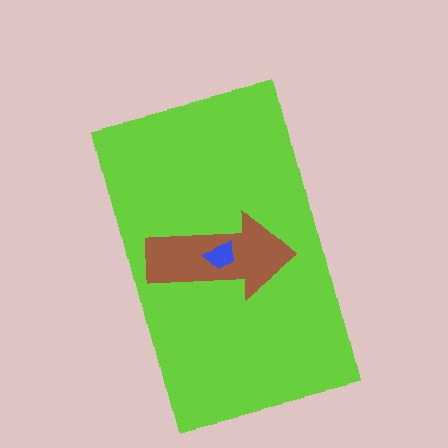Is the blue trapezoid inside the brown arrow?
Yes.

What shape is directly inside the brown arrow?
The blue trapezoid.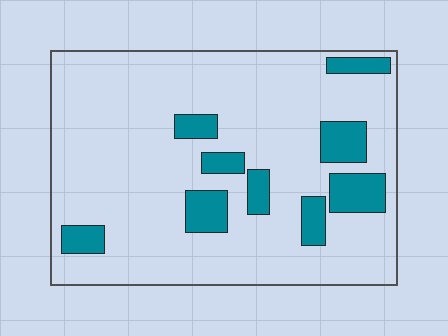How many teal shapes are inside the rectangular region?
9.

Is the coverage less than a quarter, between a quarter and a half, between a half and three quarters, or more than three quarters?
Less than a quarter.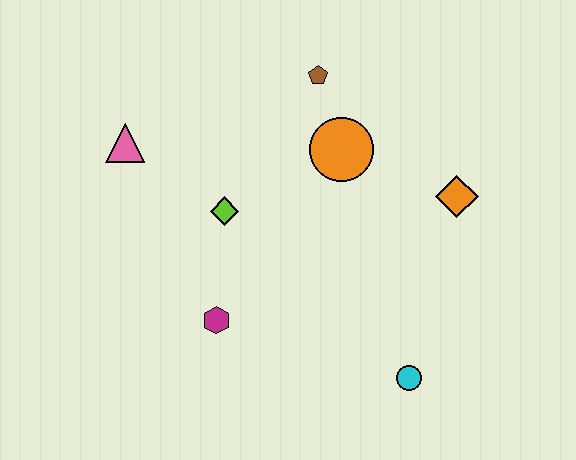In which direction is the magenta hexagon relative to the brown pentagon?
The magenta hexagon is below the brown pentagon.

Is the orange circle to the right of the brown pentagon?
Yes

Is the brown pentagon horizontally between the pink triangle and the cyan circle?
Yes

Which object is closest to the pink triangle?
The lime diamond is closest to the pink triangle.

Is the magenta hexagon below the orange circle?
Yes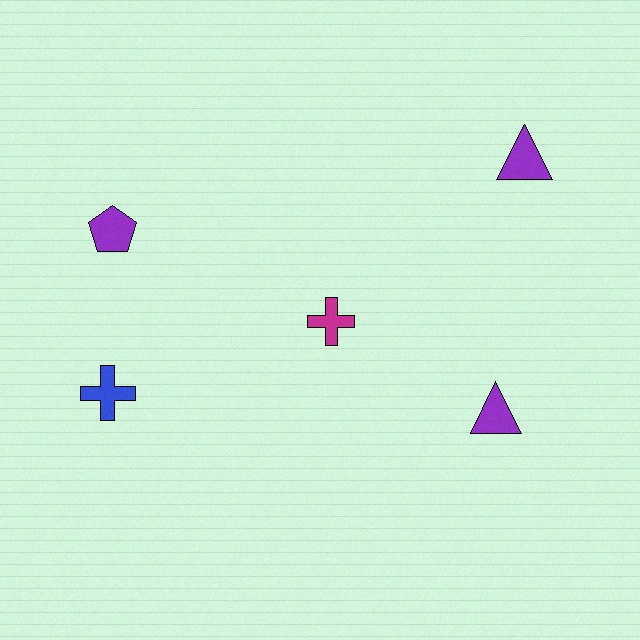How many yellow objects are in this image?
There are no yellow objects.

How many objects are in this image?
There are 5 objects.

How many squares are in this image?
There are no squares.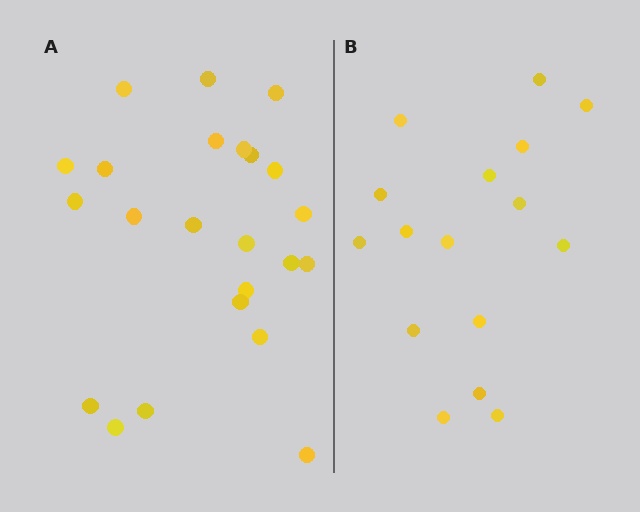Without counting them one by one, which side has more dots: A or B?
Region A (the left region) has more dots.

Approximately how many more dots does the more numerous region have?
Region A has roughly 8 or so more dots than region B.